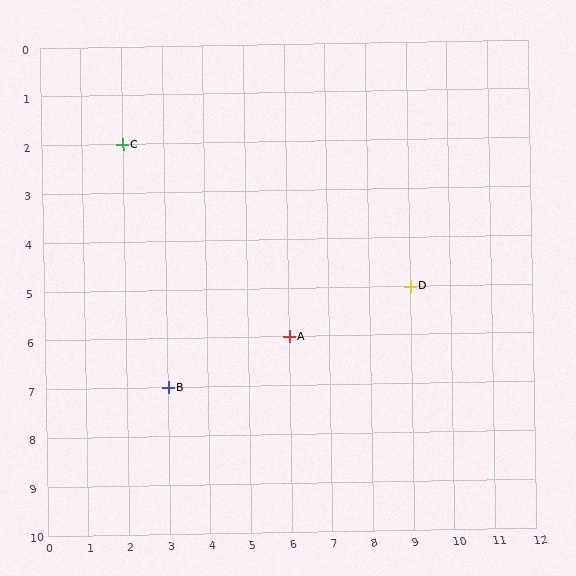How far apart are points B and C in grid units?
Points B and C are 1 column and 5 rows apart (about 5.1 grid units diagonally).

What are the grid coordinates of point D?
Point D is at grid coordinates (9, 5).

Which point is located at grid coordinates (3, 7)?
Point B is at (3, 7).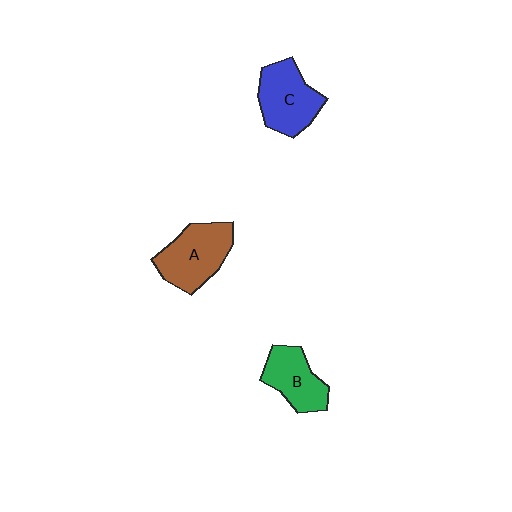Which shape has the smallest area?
Shape B (green).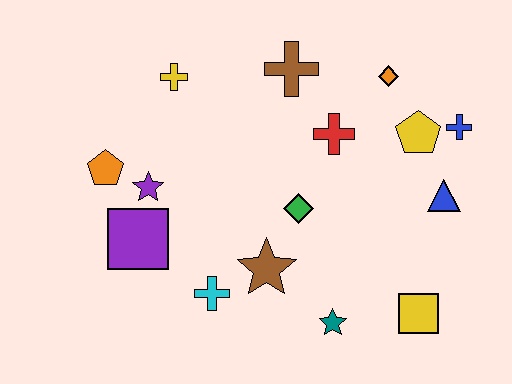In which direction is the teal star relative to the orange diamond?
The teal star is below the orange diamond.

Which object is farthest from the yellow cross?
The yellow square is farthest from the yellow cross.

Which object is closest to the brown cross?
The red cross is closest to the brown cross.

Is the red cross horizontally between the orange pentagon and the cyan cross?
No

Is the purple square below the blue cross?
Yes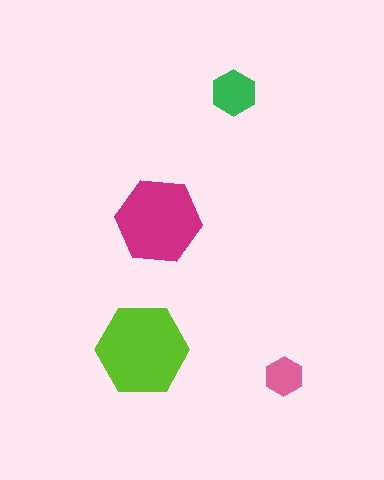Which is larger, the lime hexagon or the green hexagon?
The lime one.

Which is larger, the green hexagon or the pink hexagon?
The green one.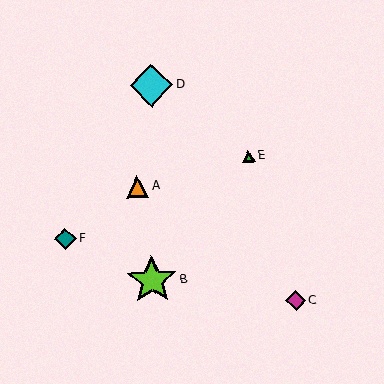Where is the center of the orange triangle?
The center of the orange triangle is at (137, 187).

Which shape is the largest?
The lime star (labeled B) is the largest.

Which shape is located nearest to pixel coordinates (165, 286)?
The lime star (labeled B) at (152, 280) is nearest to that location.